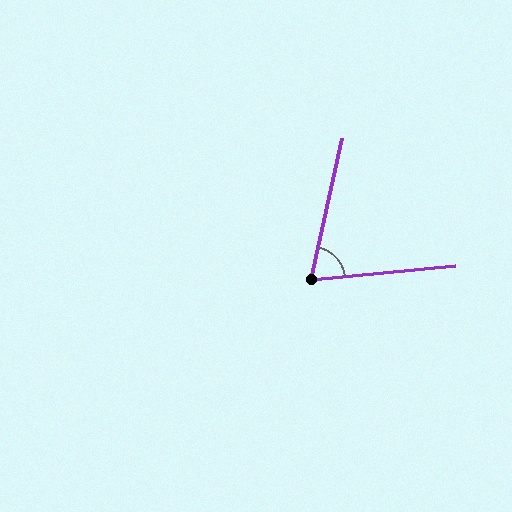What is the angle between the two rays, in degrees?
Approximately 72 degrees.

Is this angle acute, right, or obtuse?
It is acute.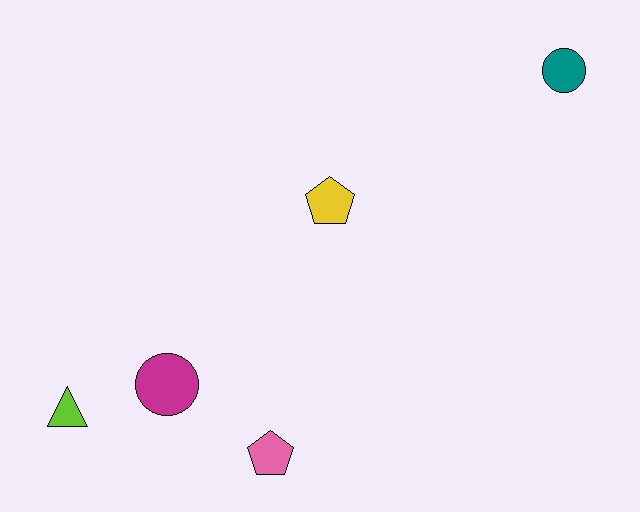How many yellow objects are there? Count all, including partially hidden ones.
There is 1 yellow object.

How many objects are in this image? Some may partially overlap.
There are 5 objects.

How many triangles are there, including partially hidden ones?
There is 1 triangle.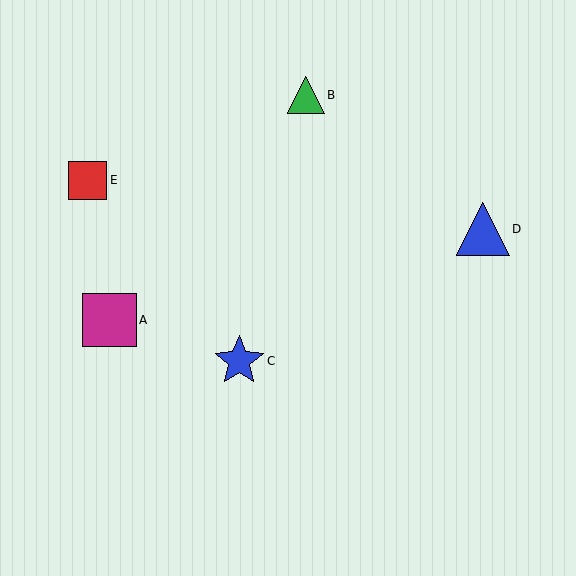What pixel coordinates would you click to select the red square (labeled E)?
Click at (88, 180) to select the red square E.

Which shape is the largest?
The magenta square (labeled A) is the largest.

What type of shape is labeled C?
Shape C is a blue star.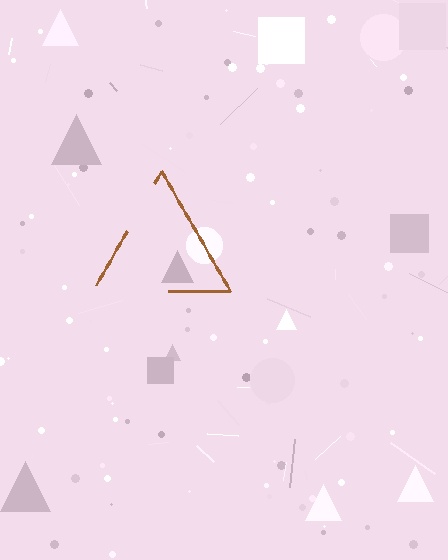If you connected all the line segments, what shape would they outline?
They would outline a triangle.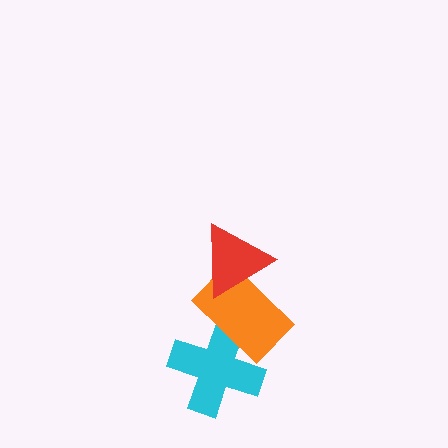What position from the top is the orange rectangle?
The orange rectangle is 2nd from the top.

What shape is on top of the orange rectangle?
The red triangle is on top of the orange rectangle.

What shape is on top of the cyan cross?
The orange rectangle is on top of the cyan cross.